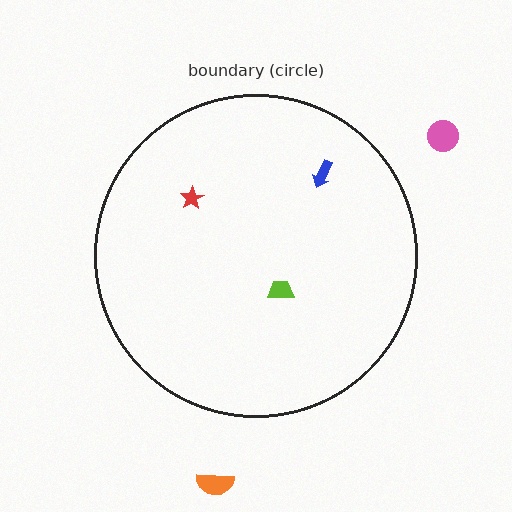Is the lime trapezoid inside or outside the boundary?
Inside.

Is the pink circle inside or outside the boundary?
Outside.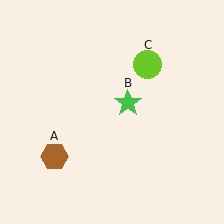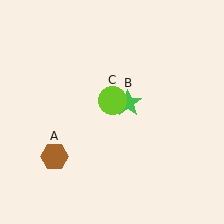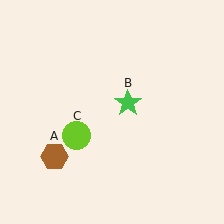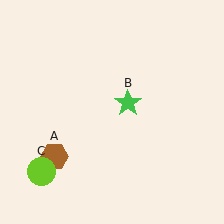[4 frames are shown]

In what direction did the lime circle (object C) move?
The lime circle (object C) moved down and to the left.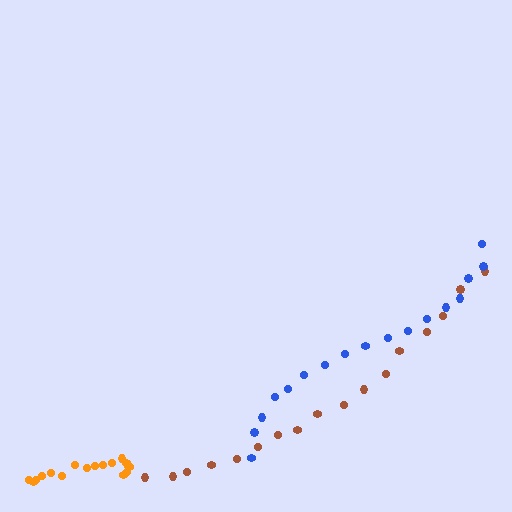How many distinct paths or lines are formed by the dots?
There are 3 distinct paths.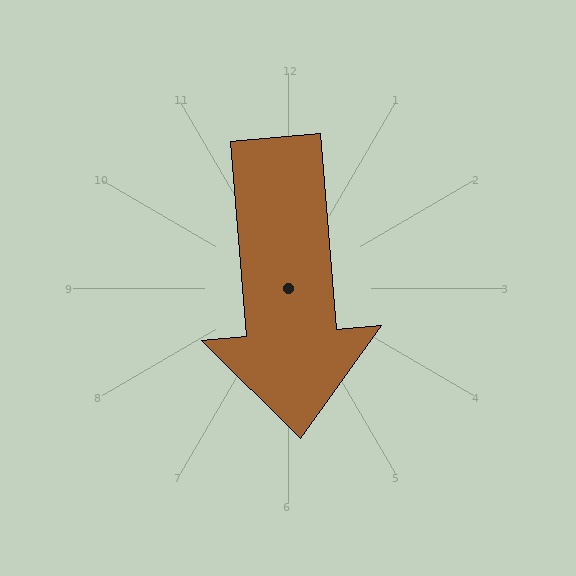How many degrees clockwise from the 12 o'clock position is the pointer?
Approximately 175 degrees.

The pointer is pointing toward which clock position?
Roughly 6 o'clock.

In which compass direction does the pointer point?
South.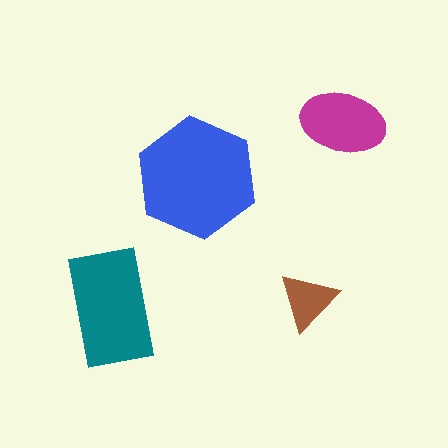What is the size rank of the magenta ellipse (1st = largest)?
3rd.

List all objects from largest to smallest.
The blue hexagon, the teal rectangle, the magenta ellipse, the brown triangle.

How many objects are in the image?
There are 4 objects in the image.